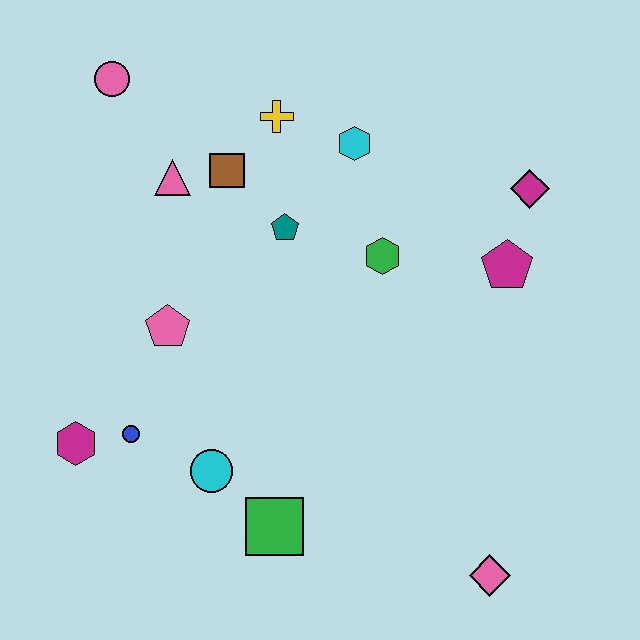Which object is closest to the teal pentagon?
The brown square is closest to the teal pentagon.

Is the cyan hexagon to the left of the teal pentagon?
No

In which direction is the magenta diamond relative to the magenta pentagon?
The magenta diamond is above the magenta pentagon.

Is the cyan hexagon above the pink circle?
No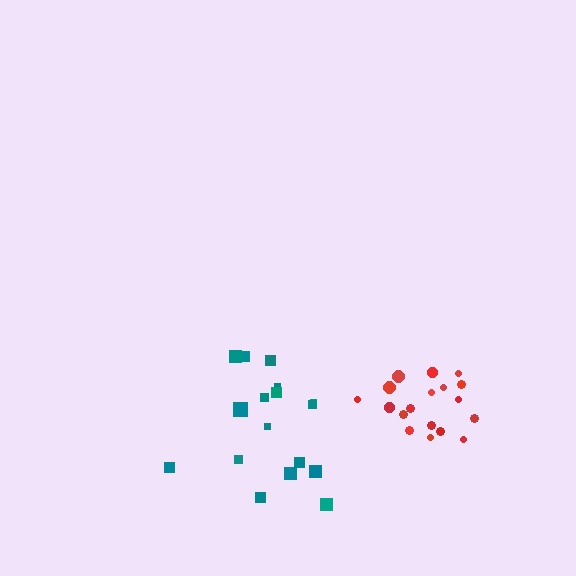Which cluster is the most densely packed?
Red.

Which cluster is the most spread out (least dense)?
Teal.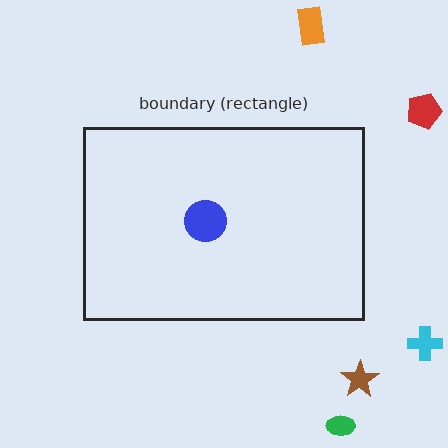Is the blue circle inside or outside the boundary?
Inside.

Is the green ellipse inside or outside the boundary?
Outside.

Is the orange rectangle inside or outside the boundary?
Outside.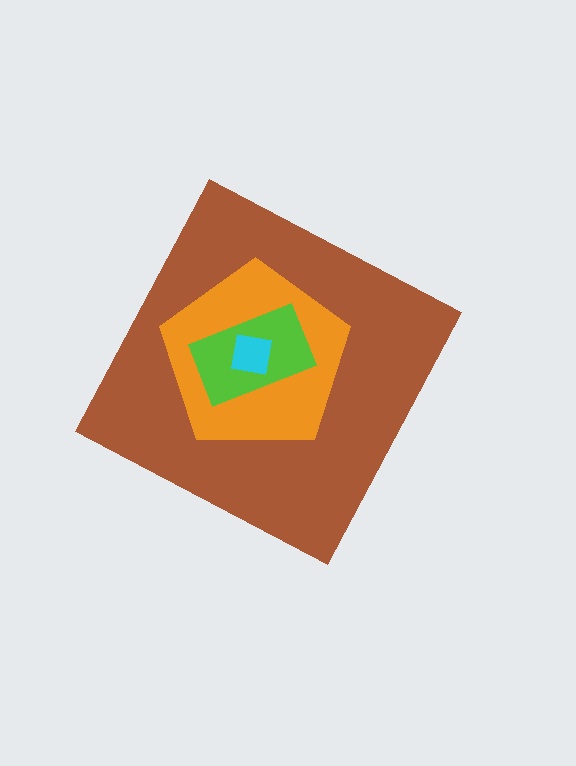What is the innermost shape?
The cyan square.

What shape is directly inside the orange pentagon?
The lime rectangle.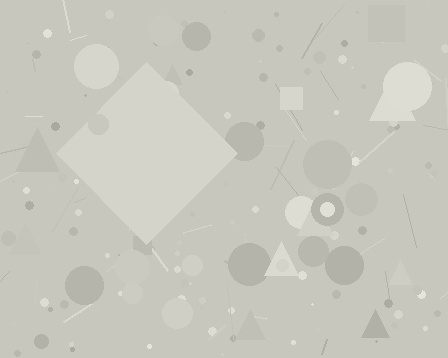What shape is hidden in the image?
A diamond is hidden in the image.